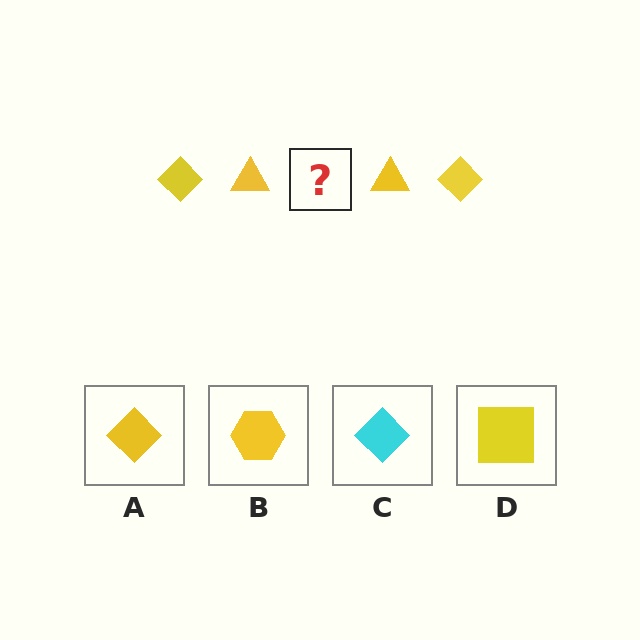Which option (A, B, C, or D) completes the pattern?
A.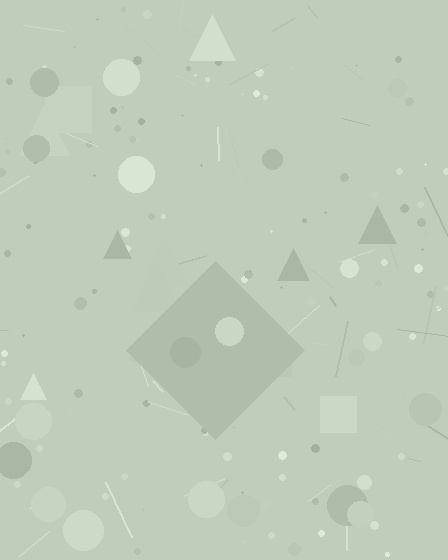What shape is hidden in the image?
A diamond is hidden in the image.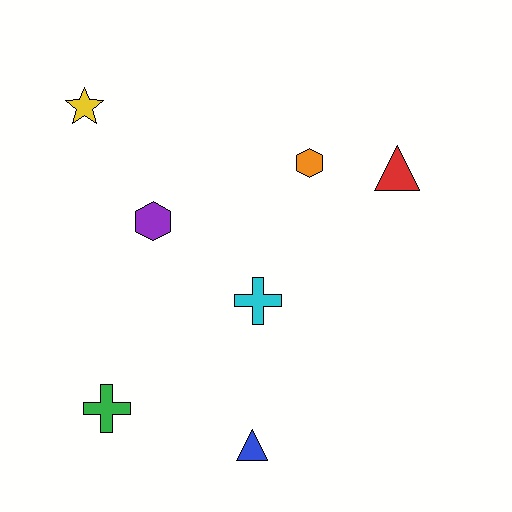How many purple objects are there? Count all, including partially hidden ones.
There is 1 purple object.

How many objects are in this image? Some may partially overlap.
There are 7 objects.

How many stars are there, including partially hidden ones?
There is 1 star.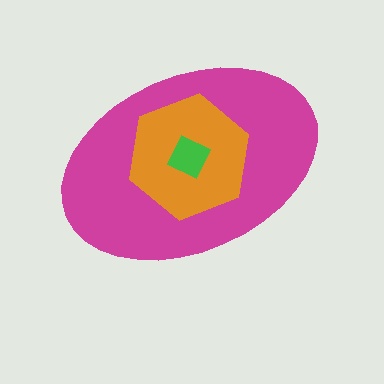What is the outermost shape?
The magenta ellipse.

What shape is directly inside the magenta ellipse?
The orange hexagon.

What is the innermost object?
The green square.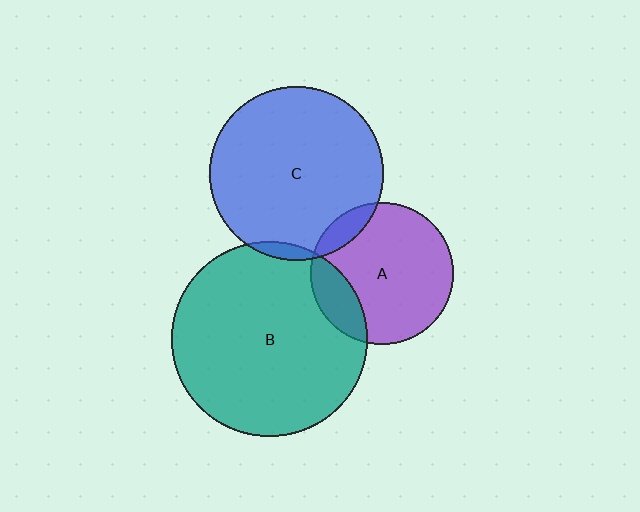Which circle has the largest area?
Circle B (teal).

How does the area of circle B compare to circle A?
Approximately 1.9 times.